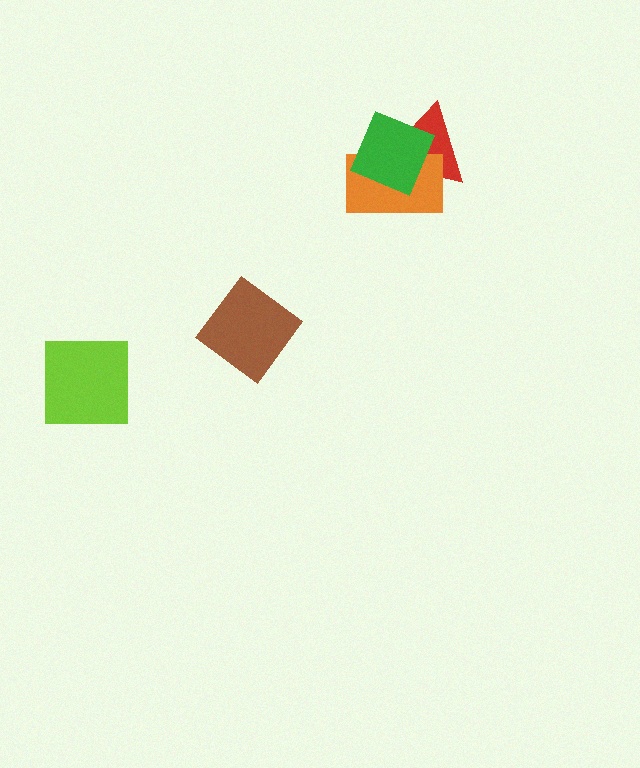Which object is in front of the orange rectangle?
The green square is in front of the orange rectangle.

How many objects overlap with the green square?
2 objects overlap with the green square.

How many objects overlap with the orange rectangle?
2 objects overlap with the orange rectangle.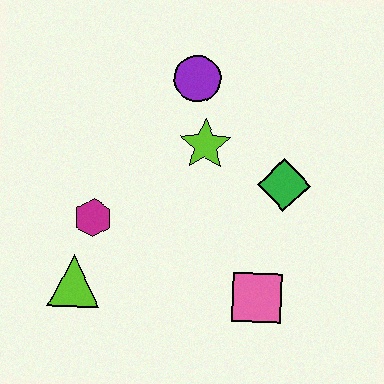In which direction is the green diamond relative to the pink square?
The green diamond is above the pink square.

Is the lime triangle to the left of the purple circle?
Yes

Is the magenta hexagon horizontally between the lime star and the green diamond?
No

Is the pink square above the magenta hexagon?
No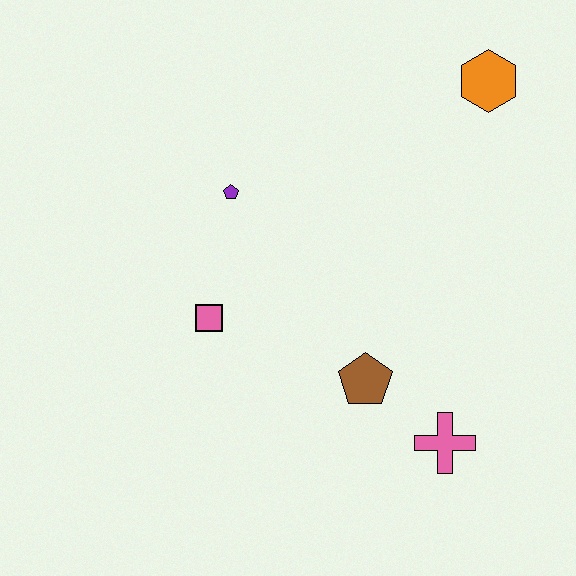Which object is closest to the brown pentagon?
The pink cross is closest to the brown pentagon.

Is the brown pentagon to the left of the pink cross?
Yes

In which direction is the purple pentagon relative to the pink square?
The purple pentagon is above the pink square.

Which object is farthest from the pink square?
The orange hexagon is farthest from the pink square.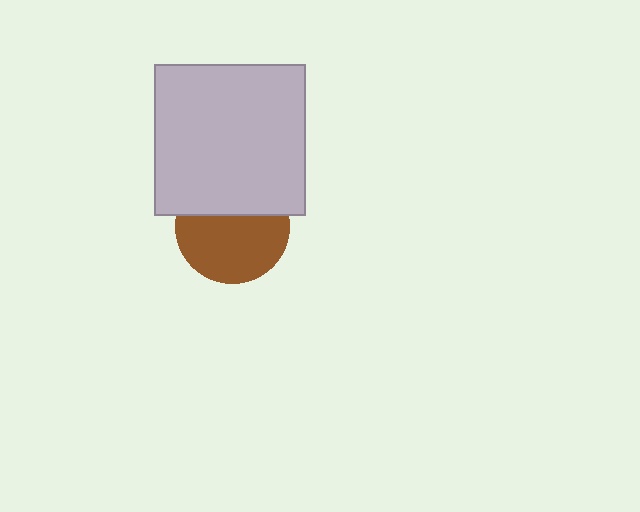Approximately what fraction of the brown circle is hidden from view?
Roughly 38% of the brown circle is hidden behind the light gray rectangle.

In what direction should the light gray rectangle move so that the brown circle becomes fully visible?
The light gray rectangle should move up. That is the shortest direction to clear the overlap and leave the brown circle fully visible.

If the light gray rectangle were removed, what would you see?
You would see the complete brown circle.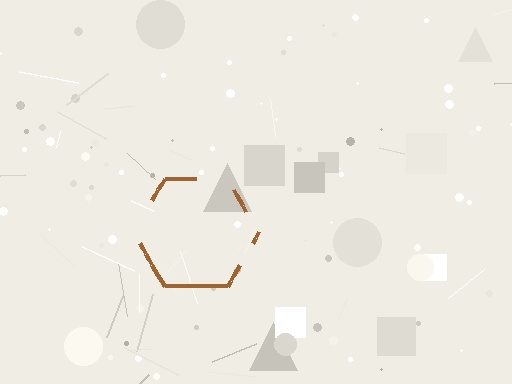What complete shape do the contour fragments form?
The contour fragments form a hexagon.